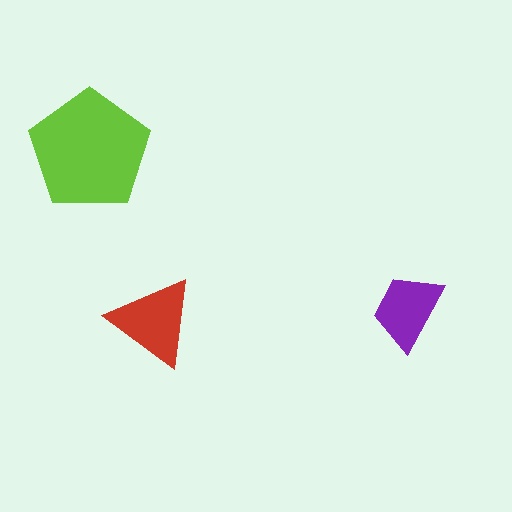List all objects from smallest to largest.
The purple trapezoid, the red triangle, the lime pentagon.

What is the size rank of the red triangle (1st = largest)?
2nd.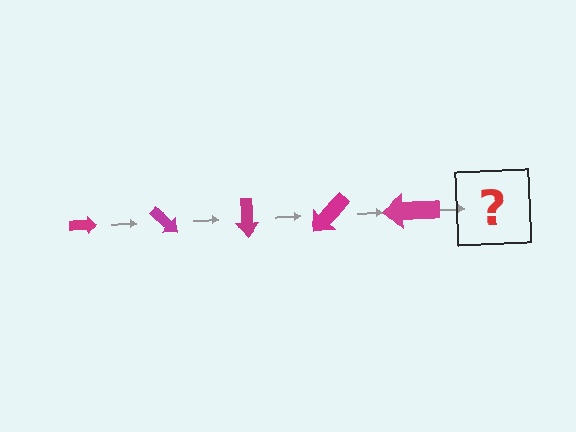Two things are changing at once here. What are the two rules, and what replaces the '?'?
The two rules are that the arrow grows larger each step and it rotates 45 degrees each step. The '?' should be an arrow, larger than the previous one and rotated 225 degrees from the start.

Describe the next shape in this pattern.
It should be an arrow, larger than the previous one and rotated 225 degrees from the start.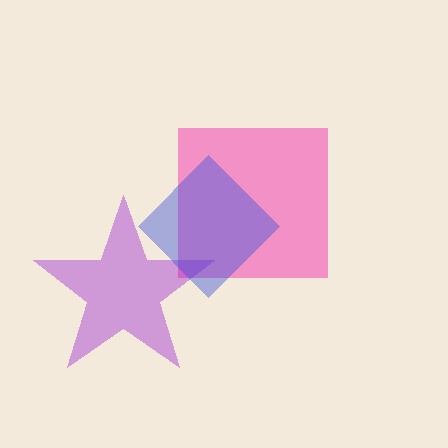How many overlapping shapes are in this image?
There are 3 overlapping shapes in the image.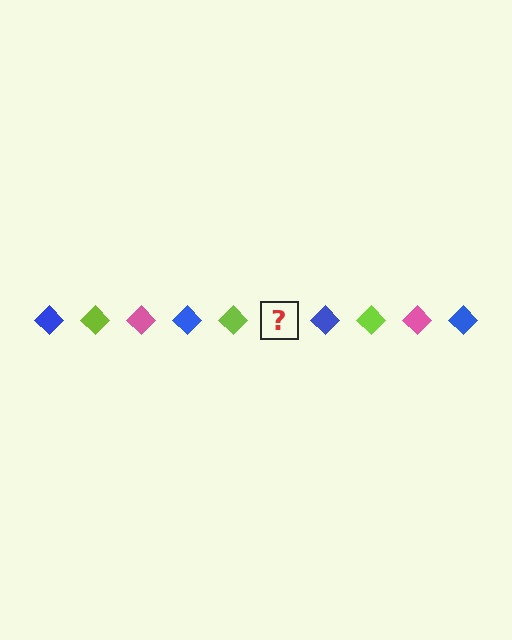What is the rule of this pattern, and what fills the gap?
The rule is that the pattern cycles through blue, lime, pink diamonds. The gap should be filled with a pink diamond.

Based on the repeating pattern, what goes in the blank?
The blank should be a pink diamond.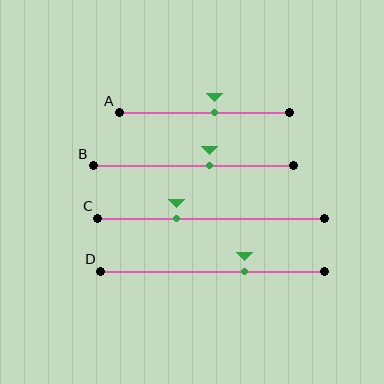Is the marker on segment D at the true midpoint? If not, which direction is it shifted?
No, the marker on segment D is shifted to the right by about 15% of the segment length.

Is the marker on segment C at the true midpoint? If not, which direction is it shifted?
No, the marker on segment C is shifted to the left by about 15% of the segment length.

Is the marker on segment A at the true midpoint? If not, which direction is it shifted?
No, the marker on segment A is shifted to the right by about 6% of the segment length.